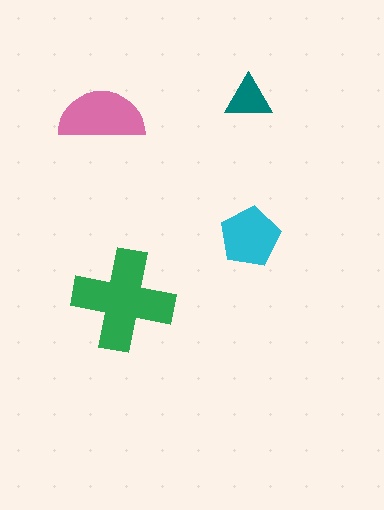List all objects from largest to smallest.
The green cross, the pink semicircle, the cyan pentagon, the teal triangle.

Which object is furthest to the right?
The cyan pentagon is rightmost.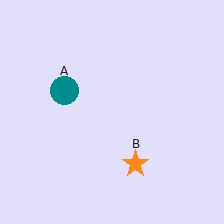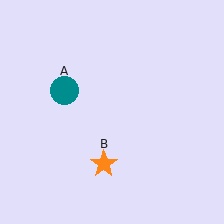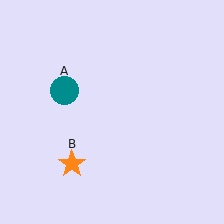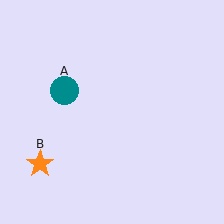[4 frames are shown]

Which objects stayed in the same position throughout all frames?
Teal circle (object A) remained stationary.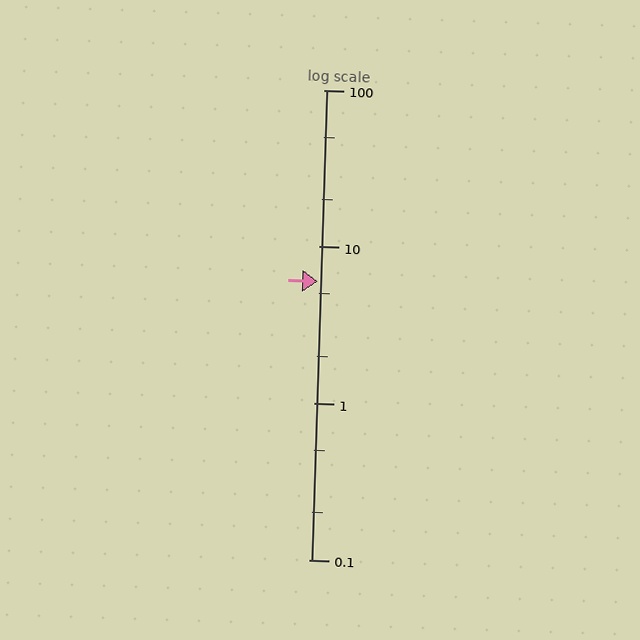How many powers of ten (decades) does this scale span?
The scale spans 3 decades, from 0.1 to 100.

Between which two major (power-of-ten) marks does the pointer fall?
The pointer is between 1 and 10.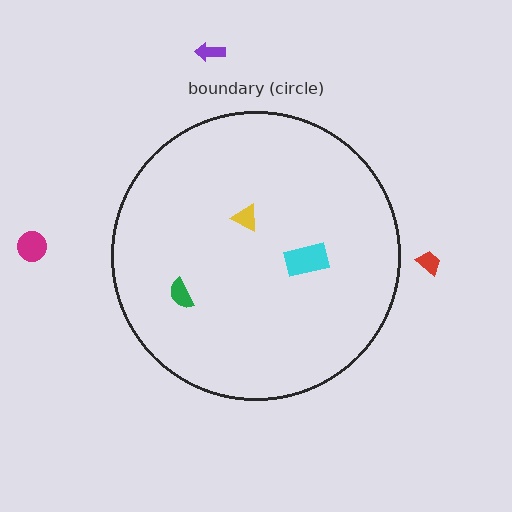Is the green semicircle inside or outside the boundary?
Inside.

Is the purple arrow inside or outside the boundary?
Outside.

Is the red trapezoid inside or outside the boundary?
Outside.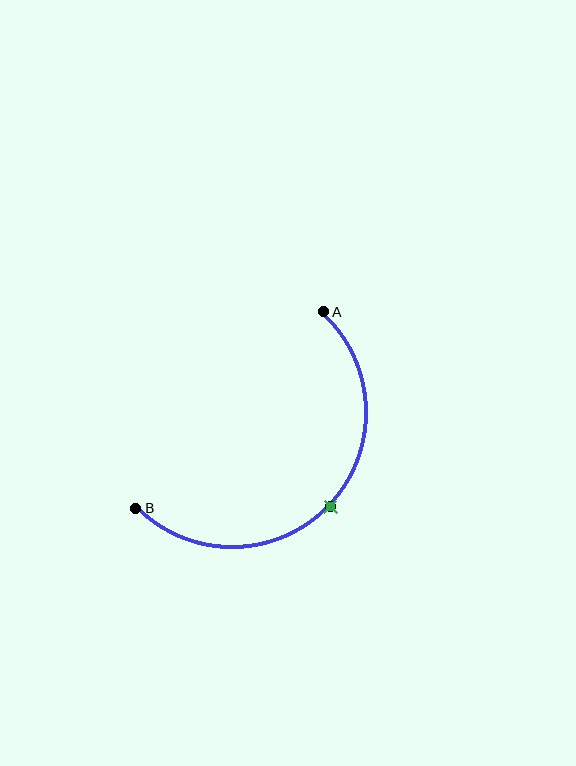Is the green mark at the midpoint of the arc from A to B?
Yes. The green mark lies on the arc at equal arc-length from both A and B — it is the arc midpoint.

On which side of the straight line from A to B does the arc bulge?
The arc bulges below and to the right of the straight line connecting A and B.